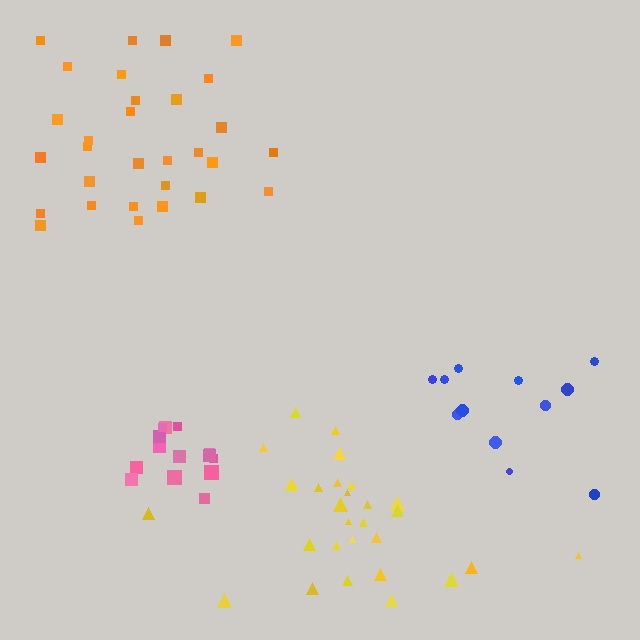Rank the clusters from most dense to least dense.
pink, yellow, orange, blue.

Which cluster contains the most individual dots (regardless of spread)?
Orange (30).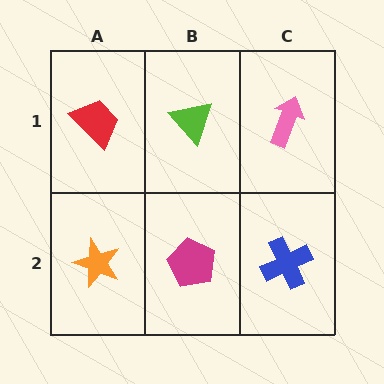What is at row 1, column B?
A lime triangle.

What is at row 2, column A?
An orange star.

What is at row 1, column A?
A red trapezoid.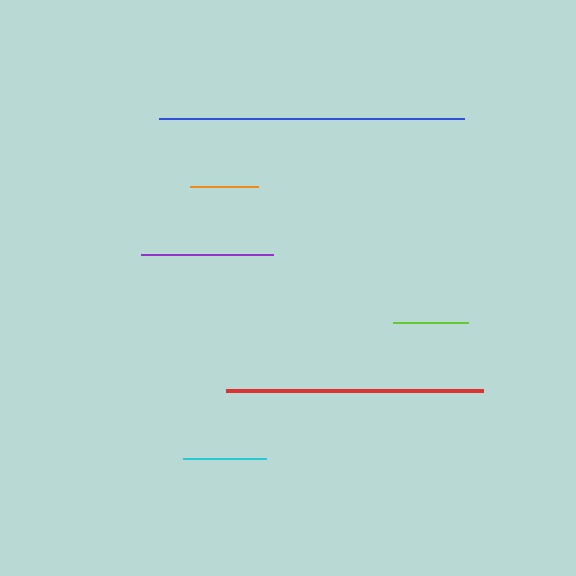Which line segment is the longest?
The blue line is the longest at approximately 305 pixels.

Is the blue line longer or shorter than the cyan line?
The blue line is longer than the cyan line.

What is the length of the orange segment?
The orange segment is approximately 68 pixels long.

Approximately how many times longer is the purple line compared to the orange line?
The purple line is approximately 1.9 times the length of the orange line.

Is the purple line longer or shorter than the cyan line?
The purple line is longer than the cyan line.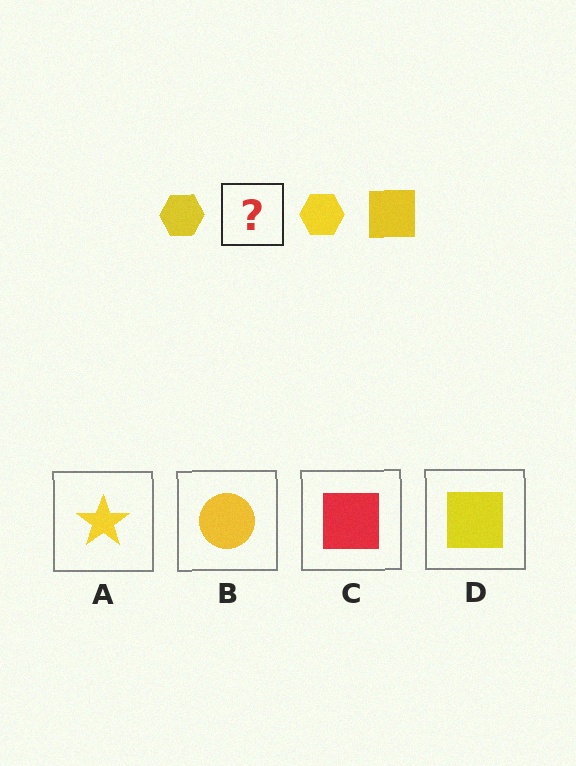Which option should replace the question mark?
Option D.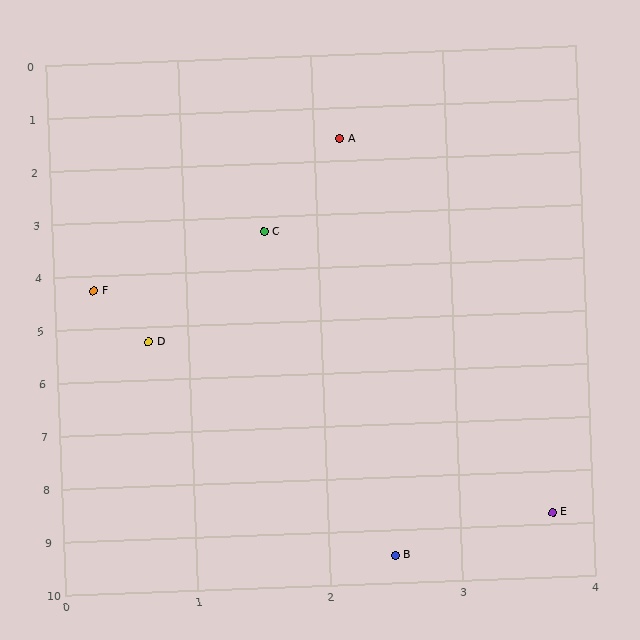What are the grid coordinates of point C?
Point C is at approximately (1.6, 3.3).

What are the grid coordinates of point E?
Point E is at approximately (3.7, 8.8).